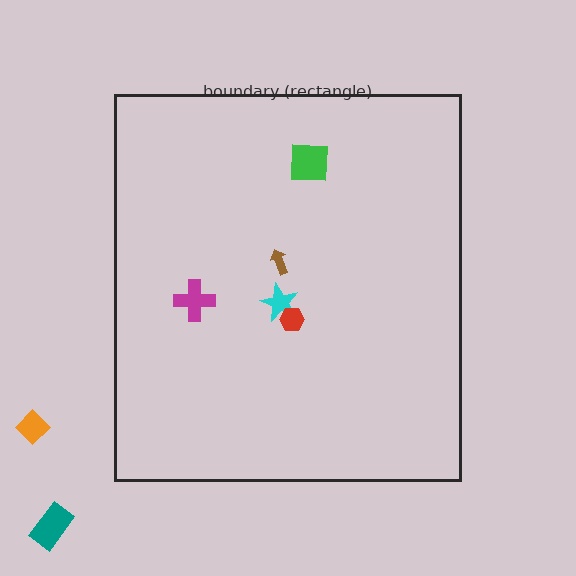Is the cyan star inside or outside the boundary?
Inside.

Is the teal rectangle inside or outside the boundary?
Outside.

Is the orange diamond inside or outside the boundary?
Outside.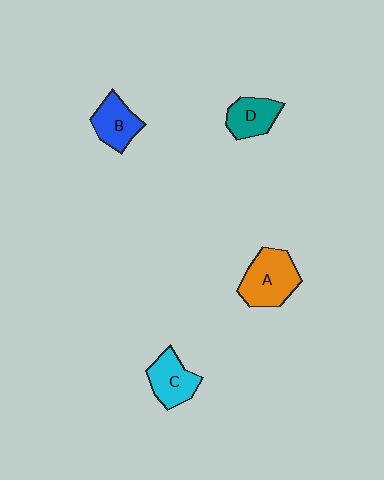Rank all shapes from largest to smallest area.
From largest to smallest: A (orange), C (cyan), B (blue), D (teal).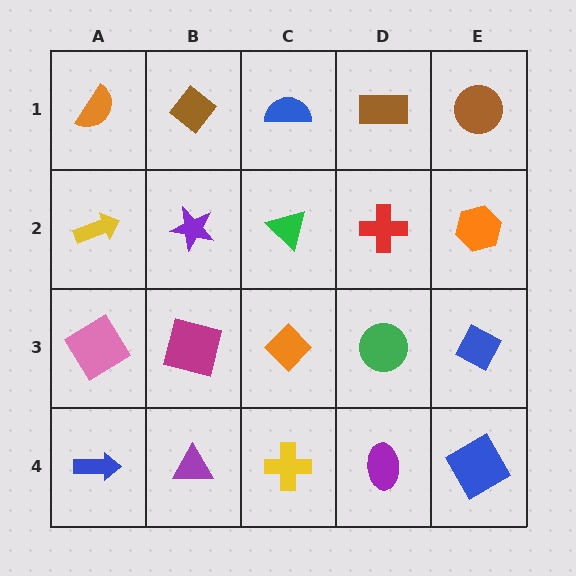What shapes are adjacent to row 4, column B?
A magenta square (row 3, column B), a blue arrow (row 4, column A), a yellow cross (row 4, column C).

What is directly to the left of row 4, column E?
A purple ellipse.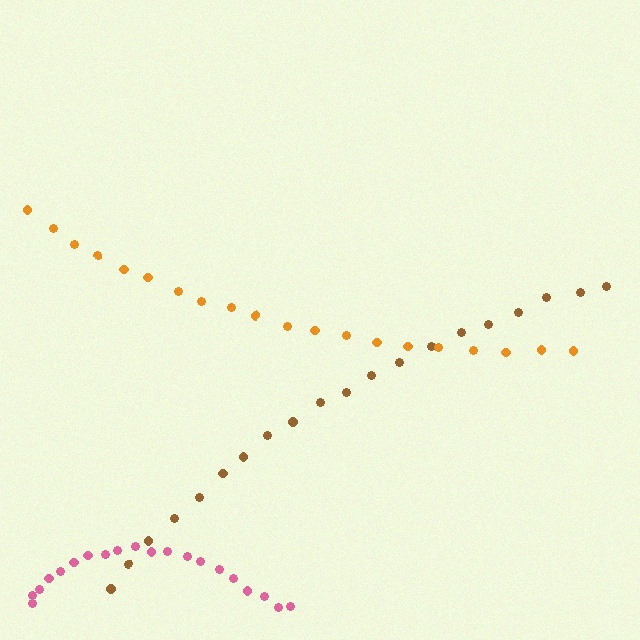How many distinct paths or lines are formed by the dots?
There are 3 distinct paths.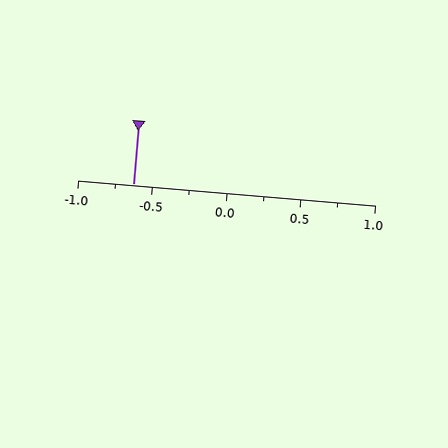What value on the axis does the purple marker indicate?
The marker indicates approximately -0.62.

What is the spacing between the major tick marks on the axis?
The major ticks are spaced 0.5 apart.